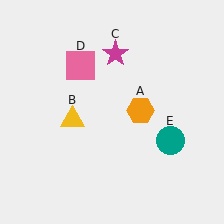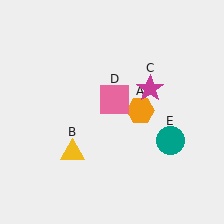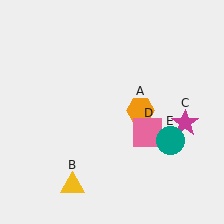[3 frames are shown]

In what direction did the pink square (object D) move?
The pink square (object D) moved down and to the right.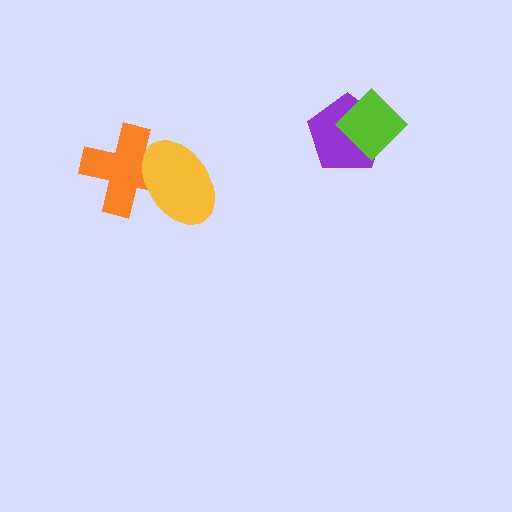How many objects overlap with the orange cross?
1 object overlaps with the orange cross.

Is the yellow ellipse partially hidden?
No, no other shape covers it.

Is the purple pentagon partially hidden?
Yes, it is partially covered by another shape.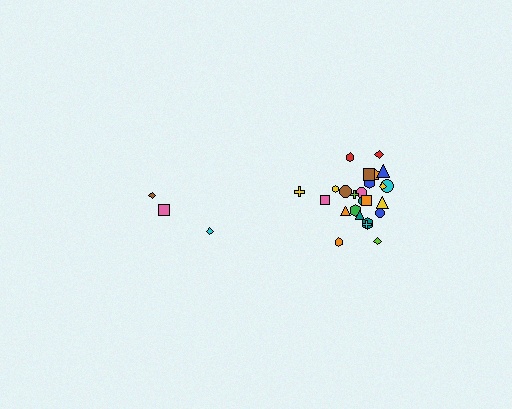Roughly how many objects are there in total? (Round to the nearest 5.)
Roughly 30 objects in total.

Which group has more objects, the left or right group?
The right group.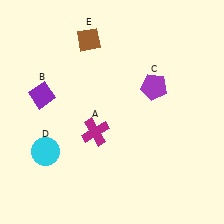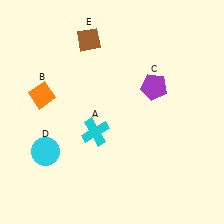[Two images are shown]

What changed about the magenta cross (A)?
In Image 1, A is magenta. In Image 2, it changed to cyan.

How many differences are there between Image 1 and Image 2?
There are 2 differences between the two images.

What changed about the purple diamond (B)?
In Image 1, B is purple. In Image 2, it changed to orange.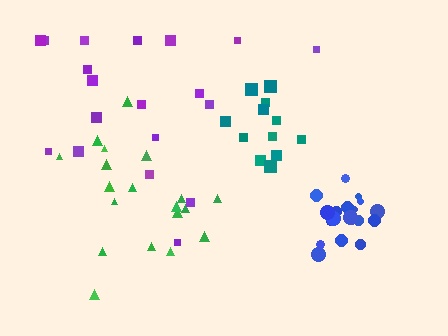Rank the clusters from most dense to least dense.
blue, teal, green, purple.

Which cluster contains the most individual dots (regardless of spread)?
Blue (21).